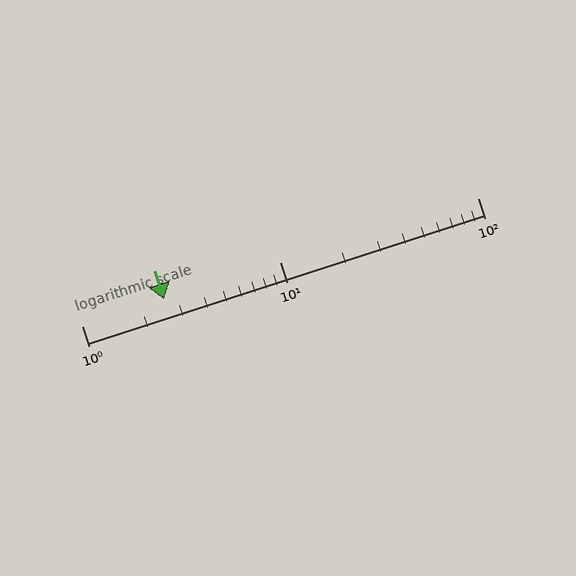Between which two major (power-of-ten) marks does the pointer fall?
The pointer is between 1 and 10.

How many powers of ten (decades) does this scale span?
The scale spans 2 decades, from 1 to 100.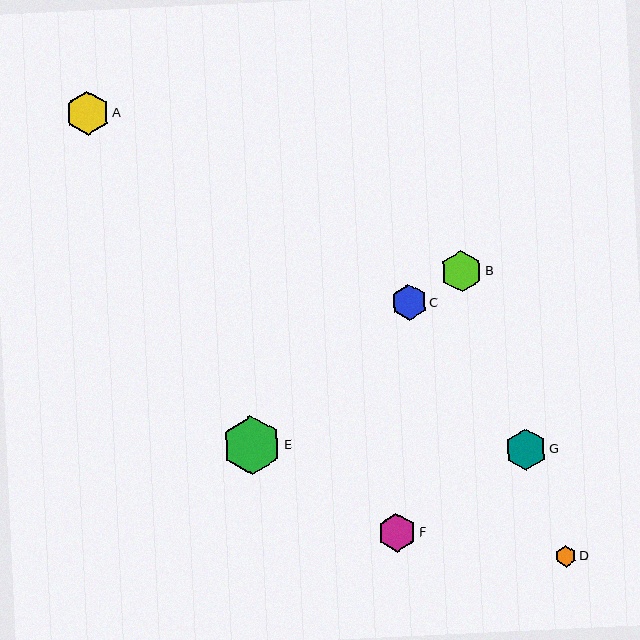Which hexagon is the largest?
Hexagon E is the largest with a size of approximately 59 pixels.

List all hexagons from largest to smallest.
From largest to smallest: E, A, B, G, F, C, D.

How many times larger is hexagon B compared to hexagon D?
Hexagon B is approximately 2.0 times the size of hexagon D.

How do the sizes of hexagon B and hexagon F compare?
Hexagon B and hexagon F are approximately the same size.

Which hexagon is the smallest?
Hexagon D is the smallest with a size of approximately 21 pixels.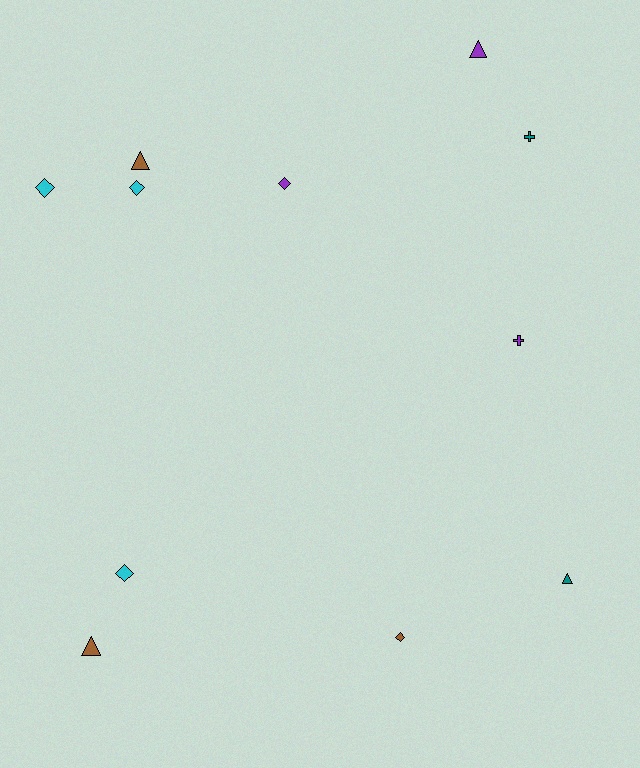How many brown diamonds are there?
There is 1 brown diamond.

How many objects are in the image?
There are 11 objects.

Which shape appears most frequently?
Diamond, with 5 objects.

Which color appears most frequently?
Cyan, with 3 objects.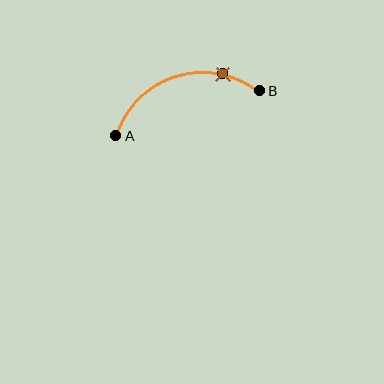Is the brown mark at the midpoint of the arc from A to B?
No. The brown mark lies on the arc but is closer to endpoint B. The arc midpoint would be at the point on the curve equidistant along the arc from both A and B.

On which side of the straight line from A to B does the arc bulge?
The arc bulges above the straight line connecting A and B.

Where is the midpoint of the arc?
The arc midpoint is the point on the curve farthest from the straight line joining A and B. It sits above that line.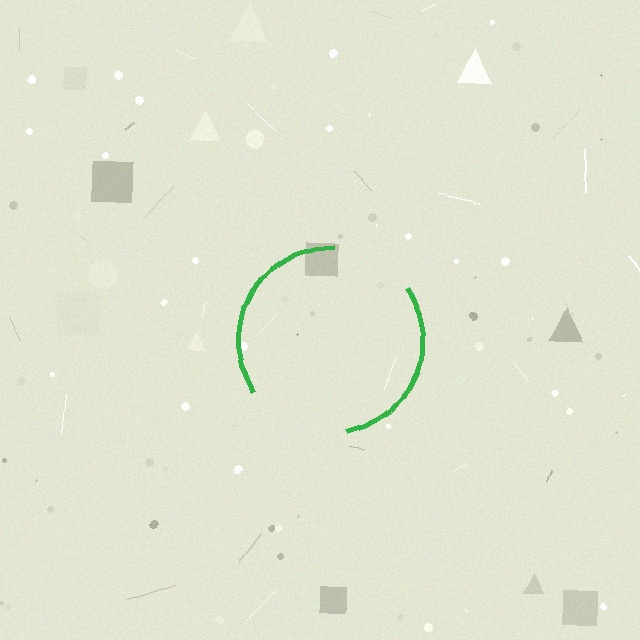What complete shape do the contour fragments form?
The contour fragments form a circle.